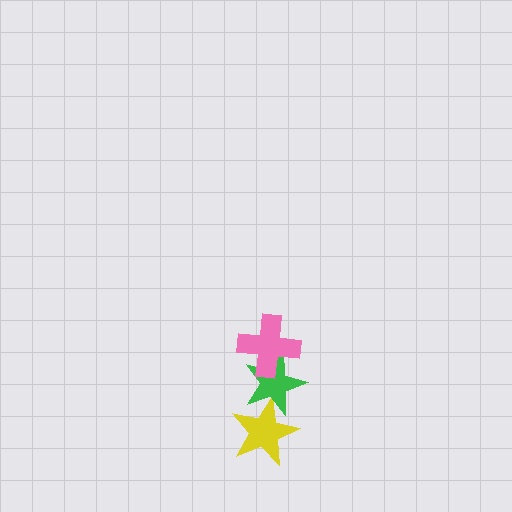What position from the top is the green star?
The green star is 2nd from the top.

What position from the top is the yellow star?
The yellow star is 3rd from the top.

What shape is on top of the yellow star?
The green star is on top of the yellow star.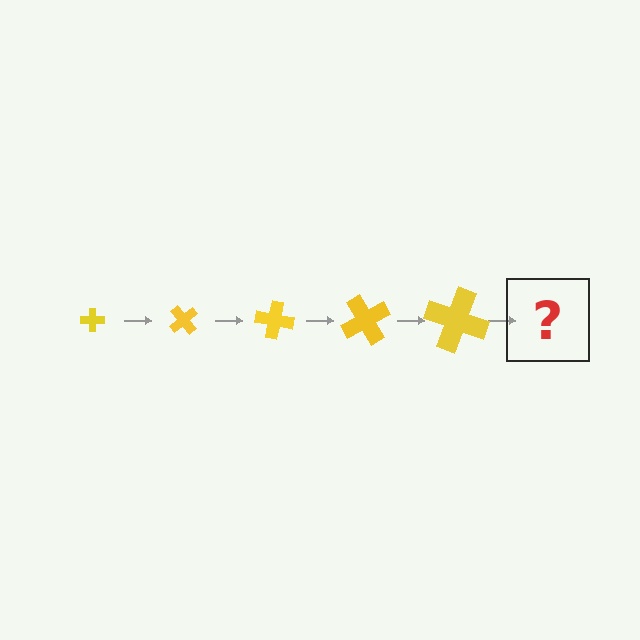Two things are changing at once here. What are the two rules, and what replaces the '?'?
The two rules are that the cross grows larger each step and it rotates 50 degrees each step. The '?' should be a cross, larger than the previous one and rotated 250 degrees from the start.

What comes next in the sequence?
The next element should be a cross, larger than the previous one and rotated 250 degrees from the start.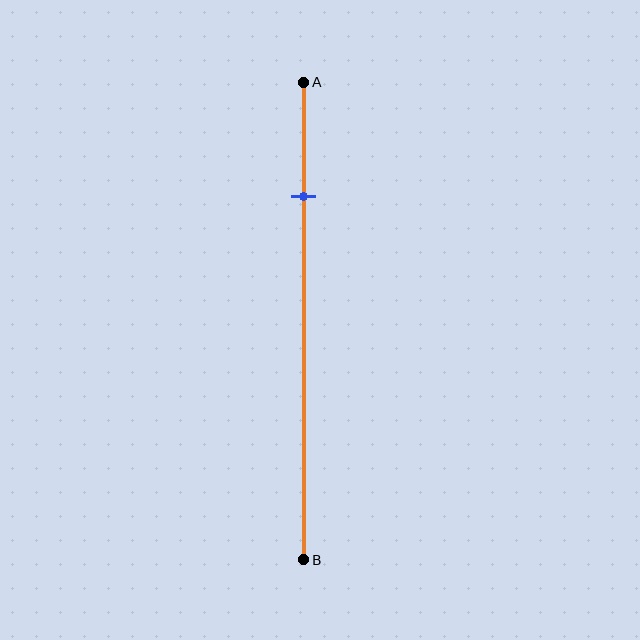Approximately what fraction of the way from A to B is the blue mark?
The blue mark is approximately 25% of the way from A to B.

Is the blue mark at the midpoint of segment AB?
No, the mark is at about 25% from A, not at the 50% midpoint.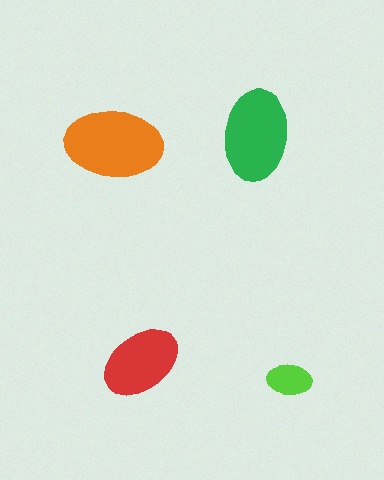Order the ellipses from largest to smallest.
the orange one, the green one, the red one, the lime one.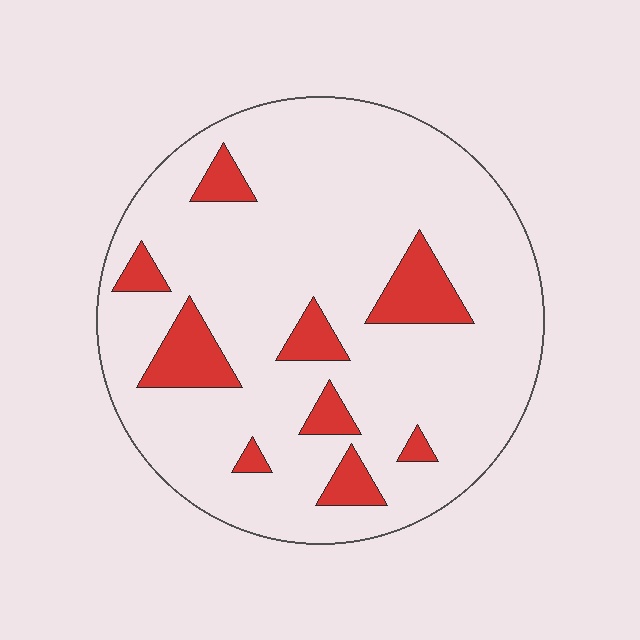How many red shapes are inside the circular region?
9.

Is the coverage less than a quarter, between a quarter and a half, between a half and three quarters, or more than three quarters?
Less than a quarter.